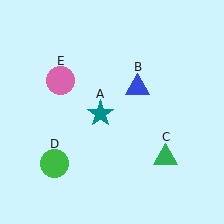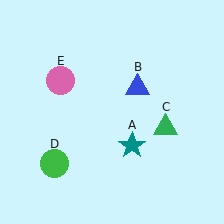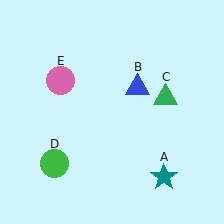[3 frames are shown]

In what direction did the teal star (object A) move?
The teal star (object A) moved down and to the right.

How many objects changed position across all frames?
2 objects changed position: teal star (object A), green triangle (object C).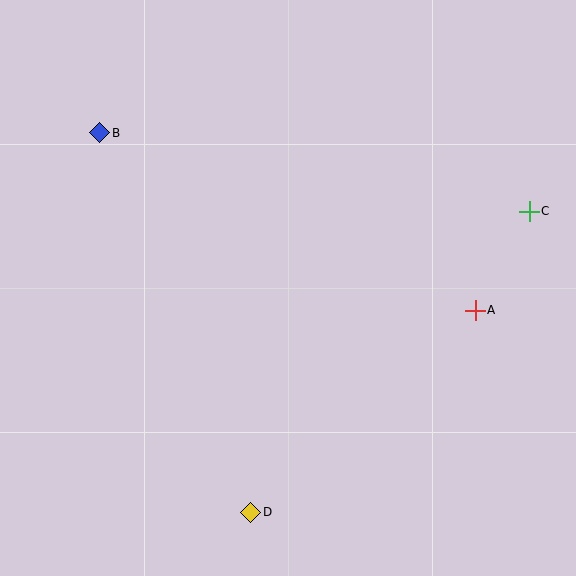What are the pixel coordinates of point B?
Point B is at (100, 133).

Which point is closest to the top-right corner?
Point C is closest to the top-right corner.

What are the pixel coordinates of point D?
Point D is at (251, 512).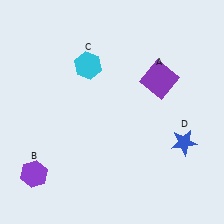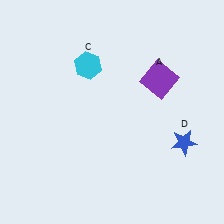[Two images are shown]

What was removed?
The purple hexagon (B) was removed in Image 2.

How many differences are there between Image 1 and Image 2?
There is 1 difference between the two images.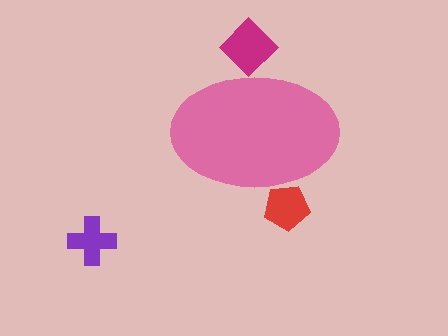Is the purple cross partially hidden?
No, the purple cross is fully visible.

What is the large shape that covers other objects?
A pink ellipse.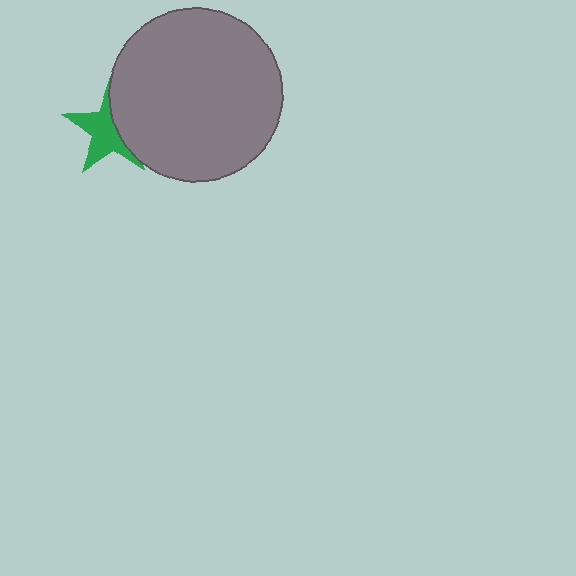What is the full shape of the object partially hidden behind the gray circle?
The partially hidden object is a green star.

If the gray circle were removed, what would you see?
You would see the complete green star.